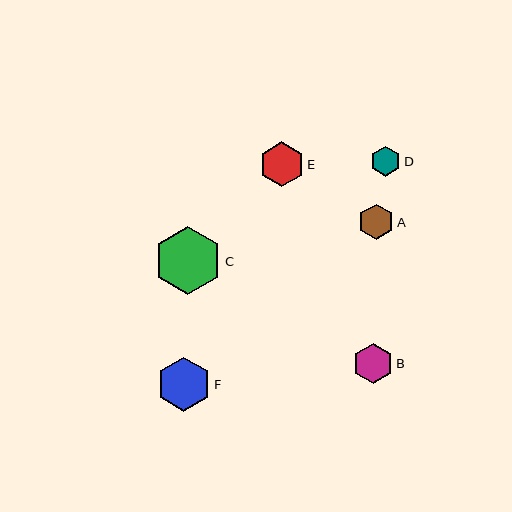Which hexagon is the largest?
Hexagon C is the largest with a size of approximately 68 pixels.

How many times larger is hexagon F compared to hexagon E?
Hexagon F is approximately 1.2 times the size of hexagon E.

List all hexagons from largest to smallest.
From largest to smallest: C, F, E, B, A, D.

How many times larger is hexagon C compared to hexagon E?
Hexagon C is approximately 1.5 times the size of hexagon E.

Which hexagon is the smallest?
Hexagon D is the smallest with a size of approximately 30 pixels.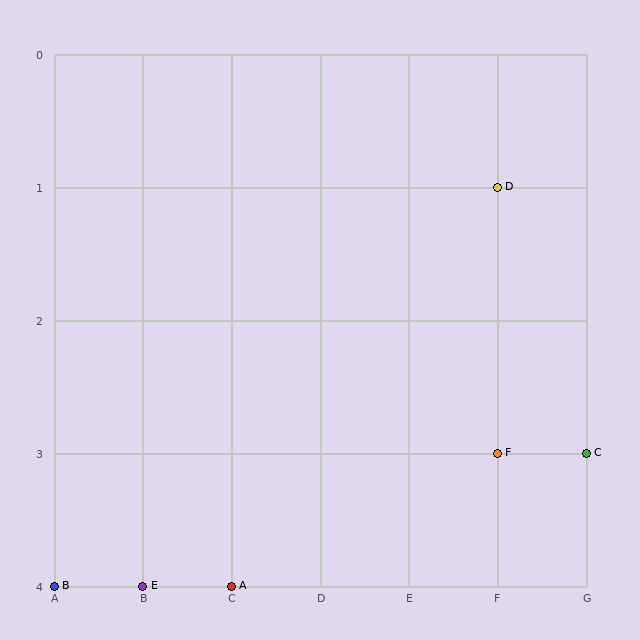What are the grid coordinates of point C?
Point C is at grid coordinates (G, 3).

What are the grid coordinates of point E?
Point E is at grid coordinates (B, 4).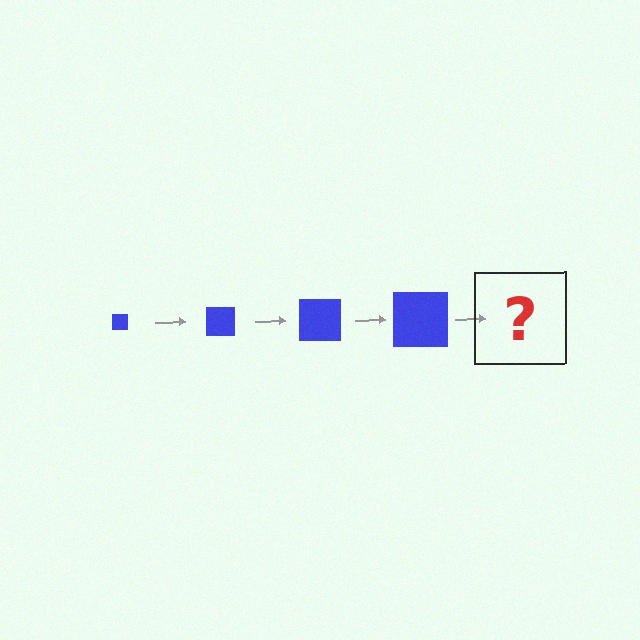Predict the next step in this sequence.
The next step is a blue square, larger than the previous one.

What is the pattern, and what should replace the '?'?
The pattern is that the square gets progressively larger each step. The '?' should be a blue square, larger than the previous one.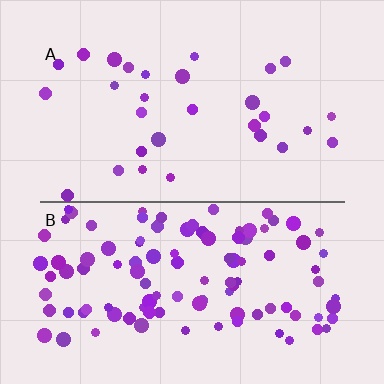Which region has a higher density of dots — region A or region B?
B (the bottom).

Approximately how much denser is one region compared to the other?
Approximately 3.6× — region B over region A.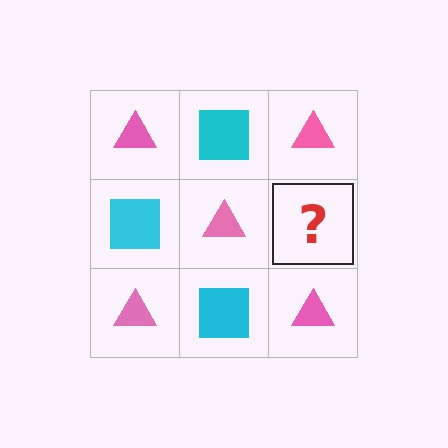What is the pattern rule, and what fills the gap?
The rule is that it alternates pink triangle and cyan square in a checkerboard pattern. The gap should be filled with a cyan square.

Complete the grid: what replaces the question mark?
The question mark should be replaced with a cyan square.